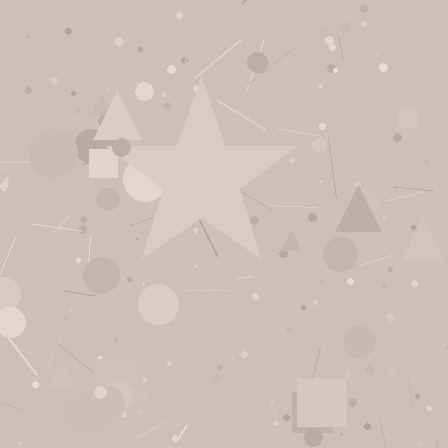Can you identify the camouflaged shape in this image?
The camouflaged shape is a star.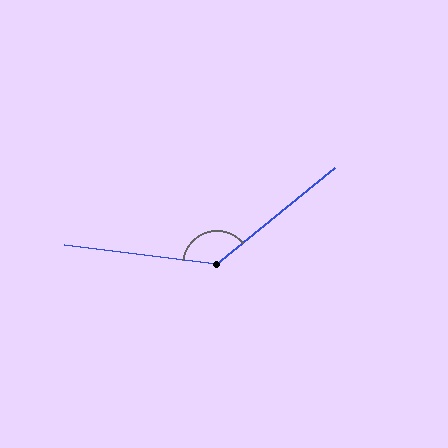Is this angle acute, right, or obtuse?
It is obtuse.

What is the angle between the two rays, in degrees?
Approximately 134 degrees.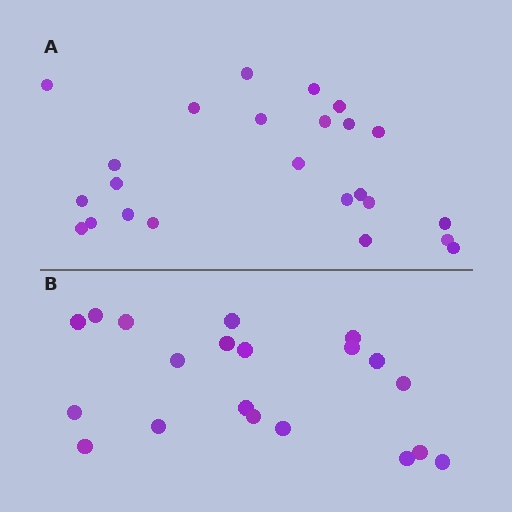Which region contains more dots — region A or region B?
Region A (the top region) has more dots.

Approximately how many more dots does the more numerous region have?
Region A has about 4 more dots than region B.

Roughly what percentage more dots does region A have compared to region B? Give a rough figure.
About 20% more.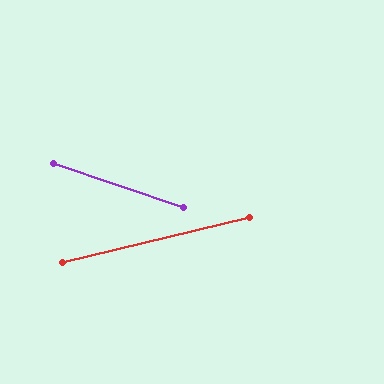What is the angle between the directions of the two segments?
Approximately 32 degrees.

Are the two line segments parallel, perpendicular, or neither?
Neither parallel nor perpendicular — they differ by about 32°.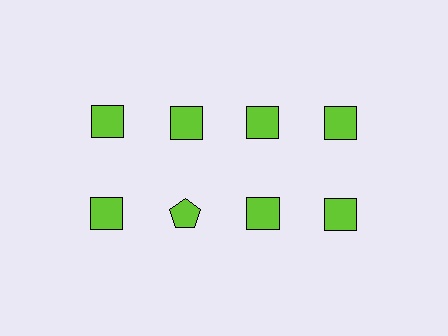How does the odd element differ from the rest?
It has a different shape: pentagon instead of square.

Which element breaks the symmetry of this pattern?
The lime pentagon in the second row, second from left column breaks the symmetry. All other shapes are lime squares.